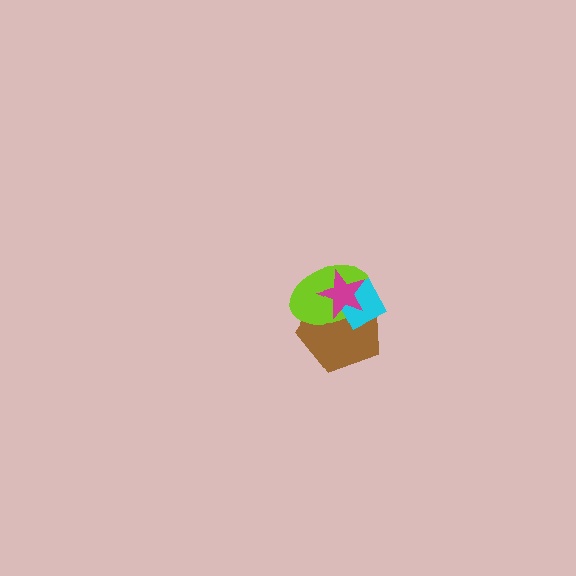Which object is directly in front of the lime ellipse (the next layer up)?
The cyan diamond is directly in front of the lime ellipse.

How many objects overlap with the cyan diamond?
3 objects overlap with the cyan diamond.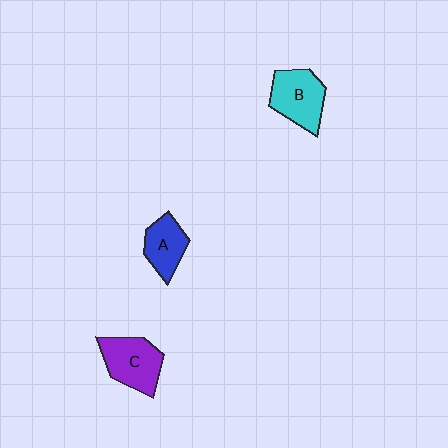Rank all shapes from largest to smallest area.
From largest to smallest: C (purple), B (cyan), A (blue).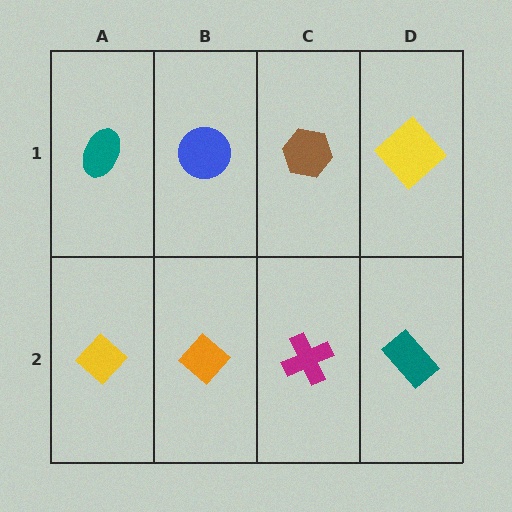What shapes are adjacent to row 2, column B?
A blue circle (row 1, column B), a yellow diamond (row 2, column A), a magenta cross (row 2, column C).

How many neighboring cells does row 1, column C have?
3.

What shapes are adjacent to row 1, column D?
A teal rectangle (row 2, column D), a brown hexagon (row 1, column C).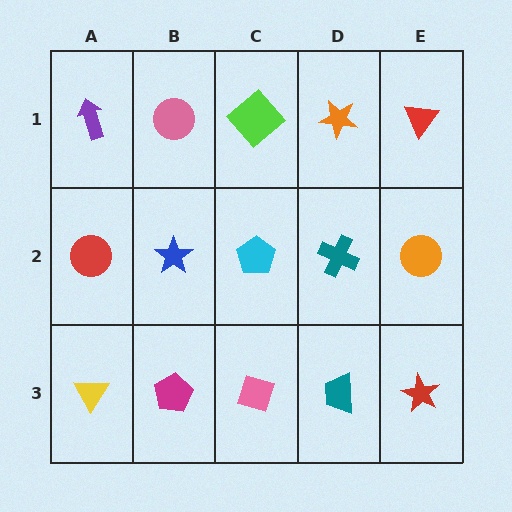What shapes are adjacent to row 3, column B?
A blue star (row 2, column B), a yellow triangle (row 3, column A), a pink diamond (row 3, column C).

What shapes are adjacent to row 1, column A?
A red circle (row 2, column A), a pink circle (row 1, column B).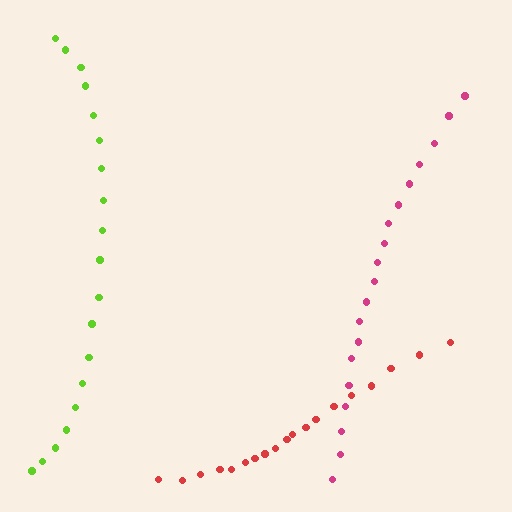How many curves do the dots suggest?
There are 3 distinct paths.